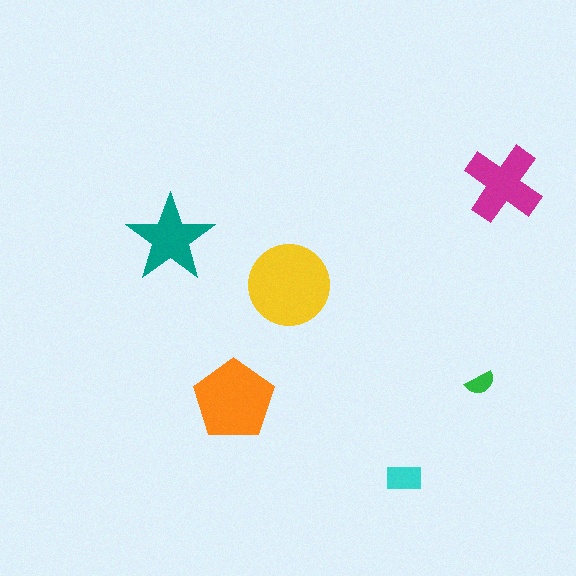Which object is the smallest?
The green semicircle.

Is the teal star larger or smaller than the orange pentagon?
Smaller.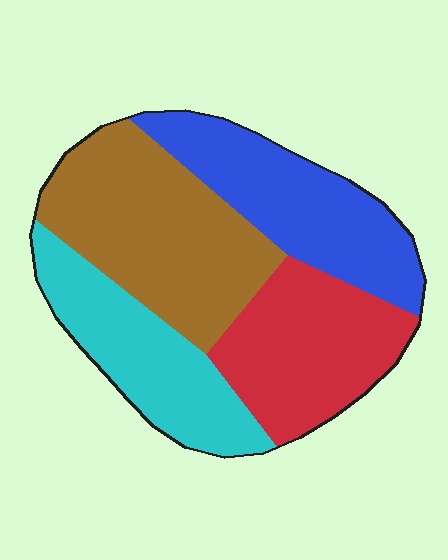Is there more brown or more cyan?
Brown.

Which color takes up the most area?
Brown, at roughly 30%.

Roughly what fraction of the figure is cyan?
Cyan takes up about one fifth (1/5) of the figure.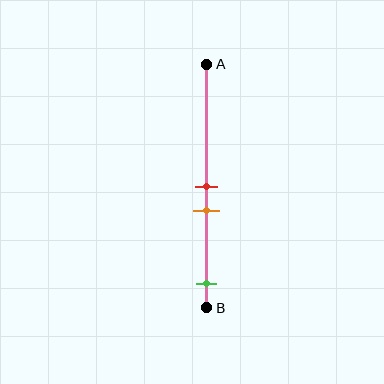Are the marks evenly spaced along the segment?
No, the marks are not evenly spaced.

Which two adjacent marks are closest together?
The red and orange marks are the closest adjacent pair.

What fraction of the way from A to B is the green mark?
The green mark is approximately 90% (0.9) of the way from A to B.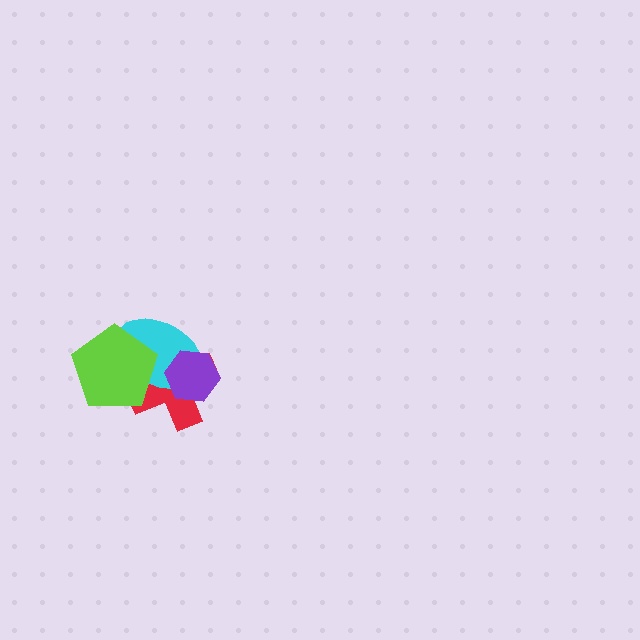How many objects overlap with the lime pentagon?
2 objects overlap with the lime pentagon.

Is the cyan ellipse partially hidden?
Yes, it is partially covered by another shape.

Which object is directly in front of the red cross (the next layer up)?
The cyan ellipse is directly in front of the red cross.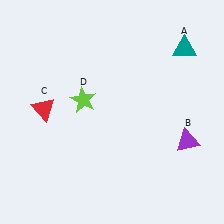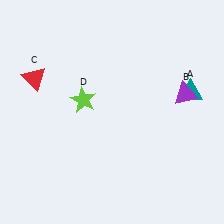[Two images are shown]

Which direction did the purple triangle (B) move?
The purple triangle (B) moved up.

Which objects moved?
The objects that moved are: the teal triangle (A), the purple triangle (B), the red triangle (C).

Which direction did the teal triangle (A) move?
The teal triangle (A) moved down.